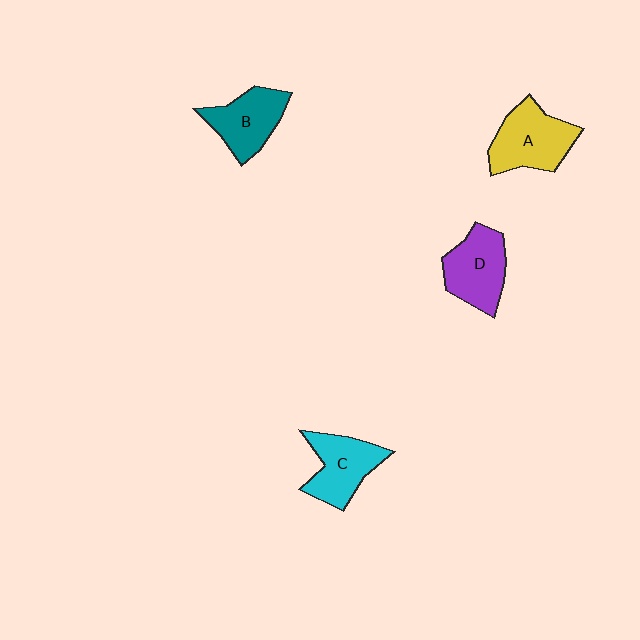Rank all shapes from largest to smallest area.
From largest to smallest: A (yellow), D (purple), C (cyan), B (teal).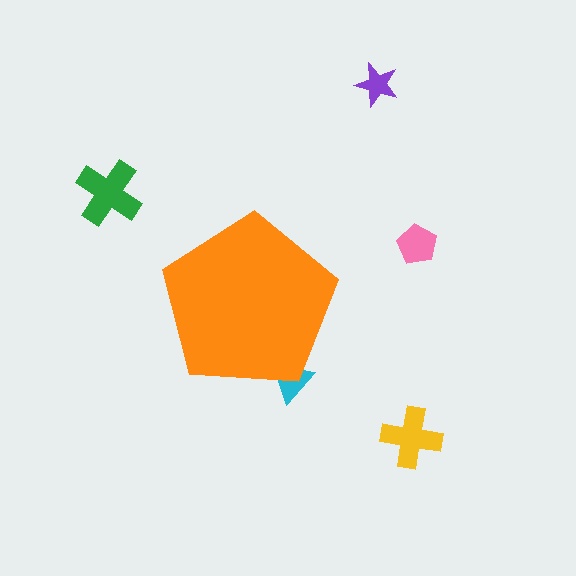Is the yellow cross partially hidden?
No, the yellow cross is fully visible.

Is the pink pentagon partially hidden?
No, the pink pentagon is fully visible.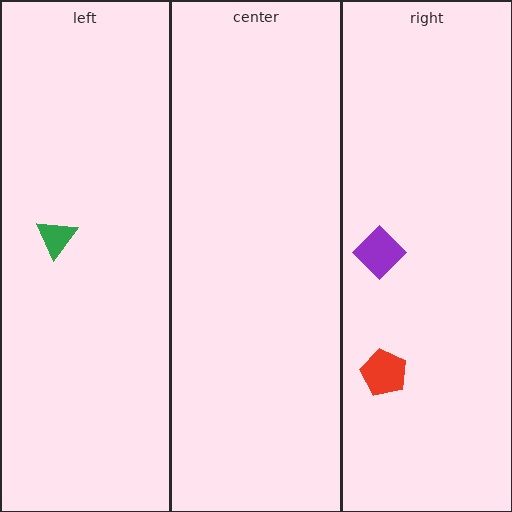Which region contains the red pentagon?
The right region.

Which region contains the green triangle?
The left region.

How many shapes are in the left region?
1.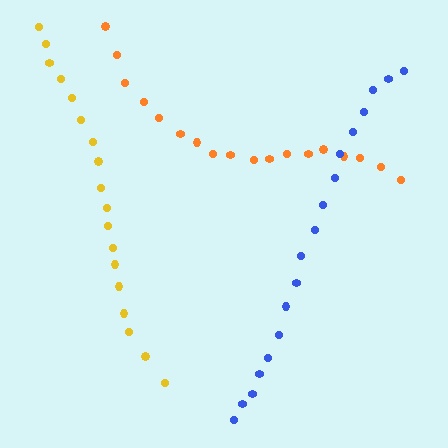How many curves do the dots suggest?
There are 3 distinct paths.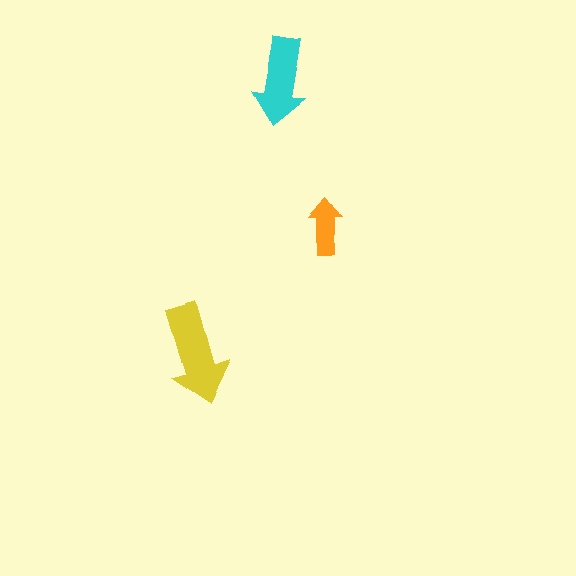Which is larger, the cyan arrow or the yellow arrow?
The yellow one.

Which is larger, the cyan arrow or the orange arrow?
The cyan one.